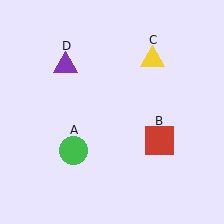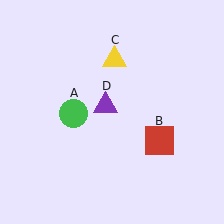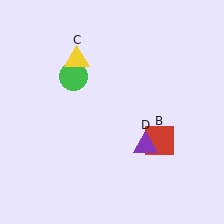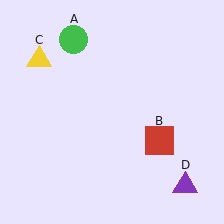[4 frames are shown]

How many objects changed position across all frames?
3 objects changed position: green circle (object A), yellow triangle (object C), purple triangle (object D).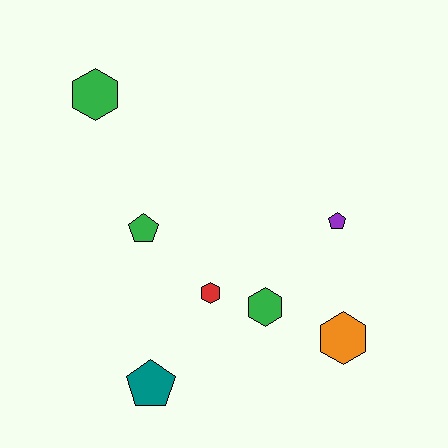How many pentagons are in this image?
There are 3 pentagons.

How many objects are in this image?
There are 7 objects.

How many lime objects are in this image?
There are no lime objects.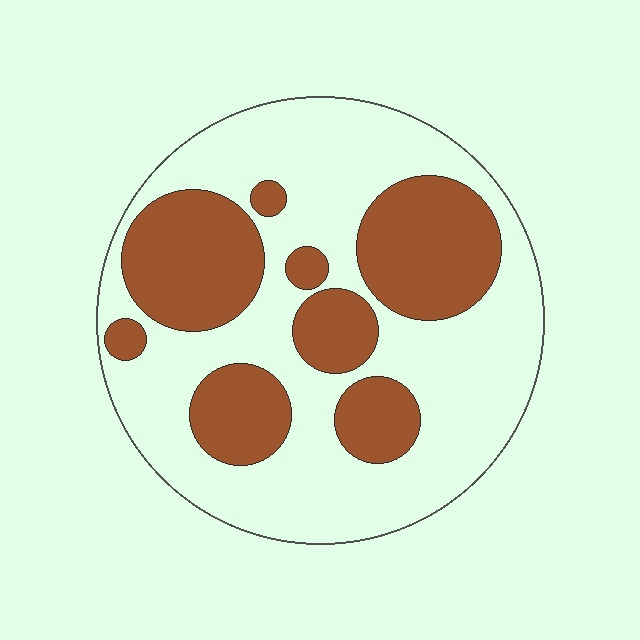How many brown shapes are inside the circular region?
8.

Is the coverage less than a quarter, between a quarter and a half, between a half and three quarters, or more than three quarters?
Between a quarter and a half.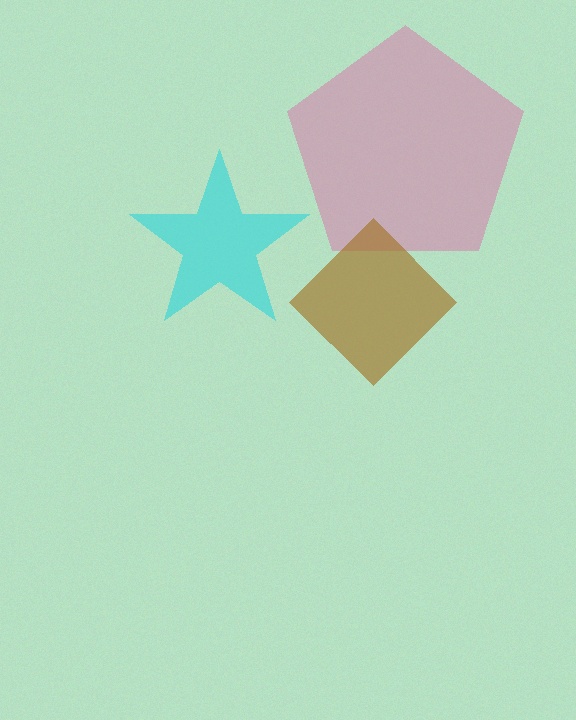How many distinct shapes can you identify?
There are 3 distinct shapes: a cyan star, a pink pentagon, a brown diamond.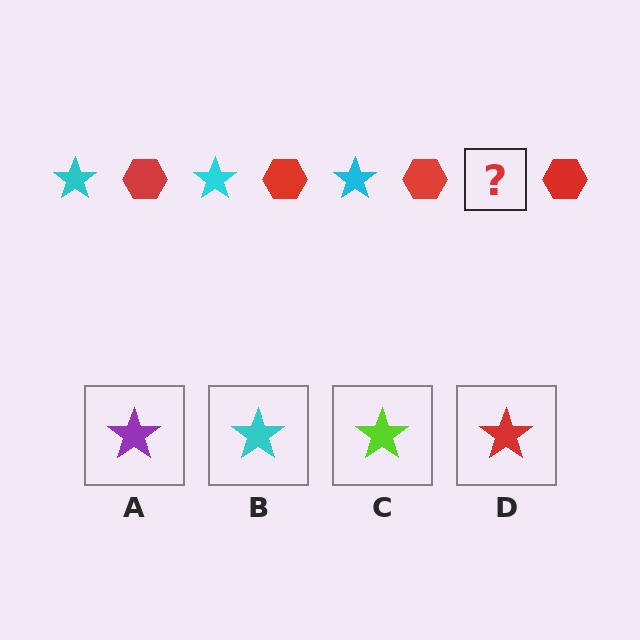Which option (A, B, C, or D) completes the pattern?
B.